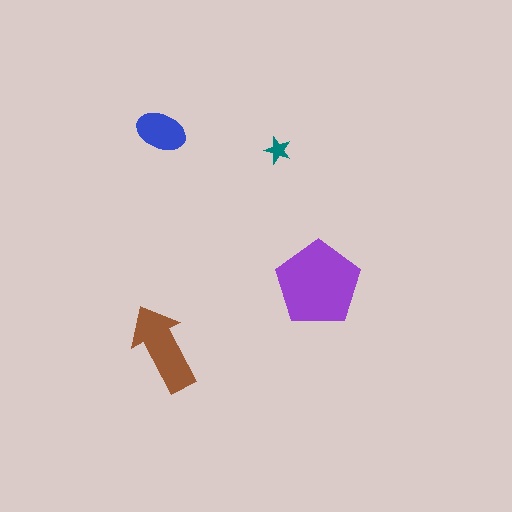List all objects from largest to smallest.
The purple pentagon, the brown arrow, the blue ellipse, the teal star.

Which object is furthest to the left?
The blue ellipse is leftmost.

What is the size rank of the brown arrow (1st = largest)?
2nd.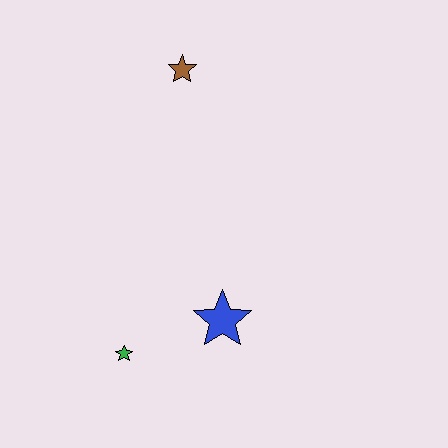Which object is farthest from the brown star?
The green star is farthest from the brown star.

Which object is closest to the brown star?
The blue star is closest to the brown star.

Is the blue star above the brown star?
No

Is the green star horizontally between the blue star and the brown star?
No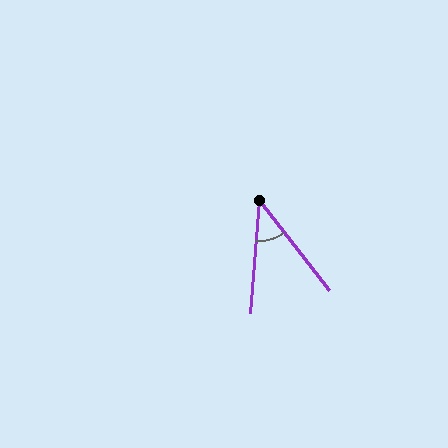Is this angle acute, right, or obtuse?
It is acute.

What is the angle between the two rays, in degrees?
Approximately 42 degrees.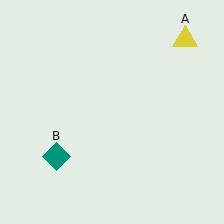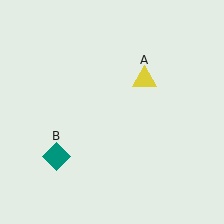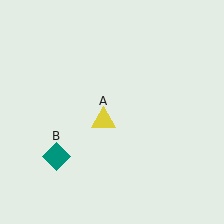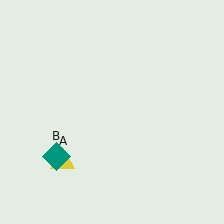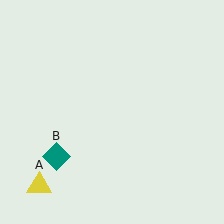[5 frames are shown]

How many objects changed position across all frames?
1 object changed position: yellow triangle (object A).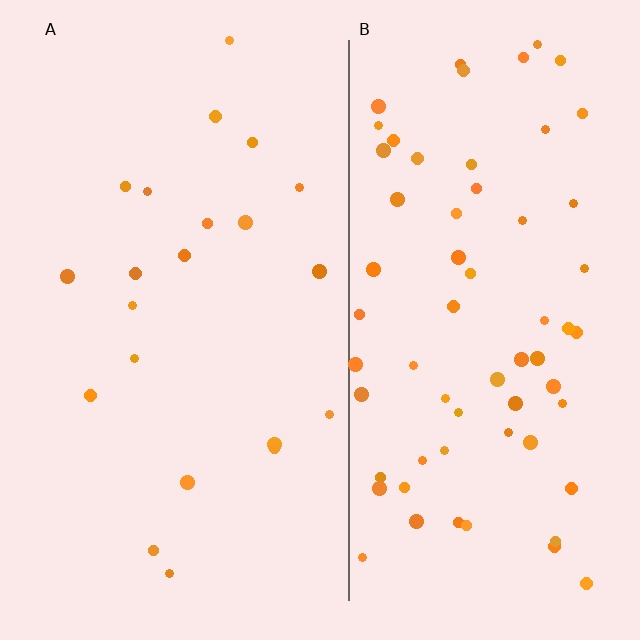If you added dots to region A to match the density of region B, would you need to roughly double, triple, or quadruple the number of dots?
Approximately triple.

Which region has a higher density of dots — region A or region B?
B (the right).